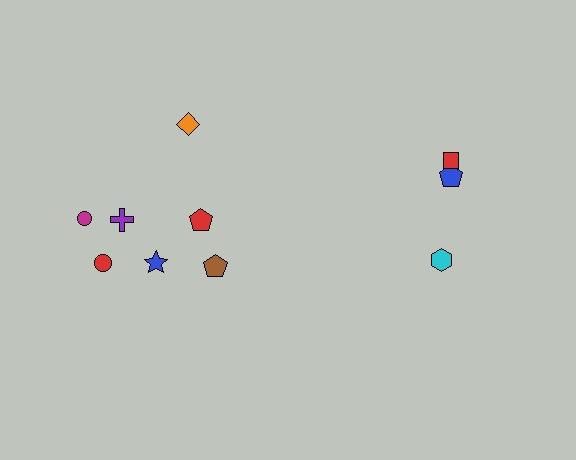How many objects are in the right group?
There are 3 objects.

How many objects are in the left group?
There are 7 objects.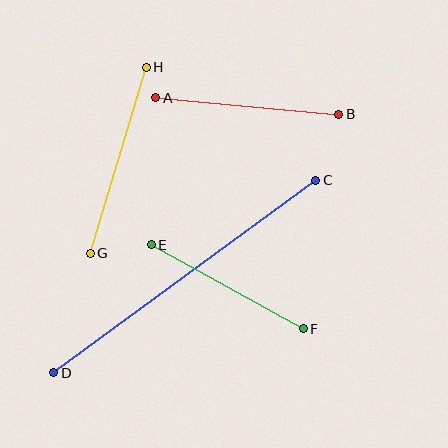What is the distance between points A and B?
The distance is approximately 184 pixels.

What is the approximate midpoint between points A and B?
The midpoint is at approximately (247, 106) pixels.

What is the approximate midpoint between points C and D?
The midpoint is at approximately (185, 277) pixels.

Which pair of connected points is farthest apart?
Points C and D are farthest apart.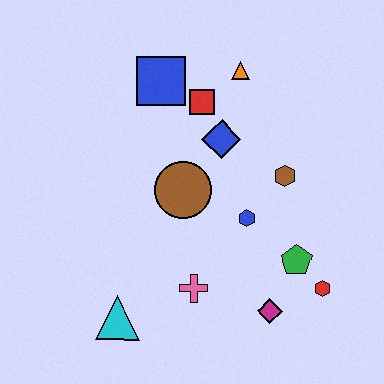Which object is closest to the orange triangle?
The red square is closest to the orange triangle.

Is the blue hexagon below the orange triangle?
Yes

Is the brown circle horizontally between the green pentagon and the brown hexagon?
No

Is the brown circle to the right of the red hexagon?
No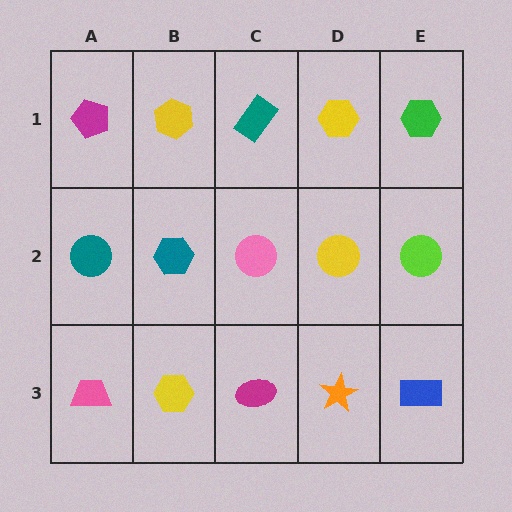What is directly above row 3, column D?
A yellow circle.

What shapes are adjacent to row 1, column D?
A yellow circle (row 2, column D), a teal rectangle (row 1, column C), a green hexagon (row 1, column E).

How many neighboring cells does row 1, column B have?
3.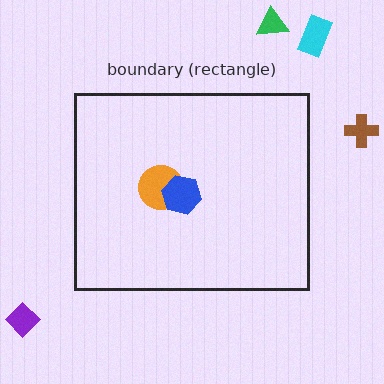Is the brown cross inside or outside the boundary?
Outside.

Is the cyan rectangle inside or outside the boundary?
Outside.